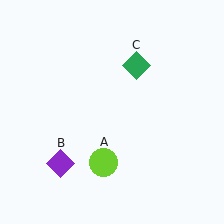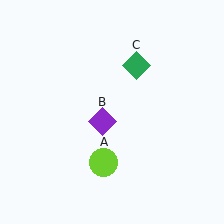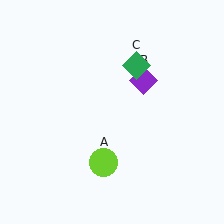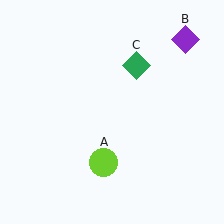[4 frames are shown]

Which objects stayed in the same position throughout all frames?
Lime circle (object A) and green diamond (object C) remained stationary.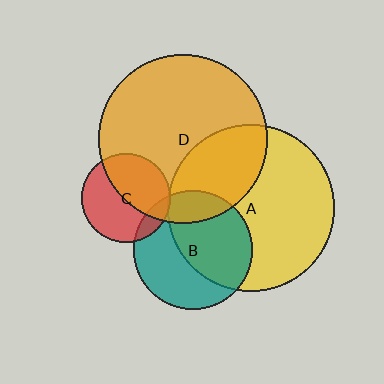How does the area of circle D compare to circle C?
Approximately 3.6 times.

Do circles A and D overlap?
Yes.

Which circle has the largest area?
Circle D (orange).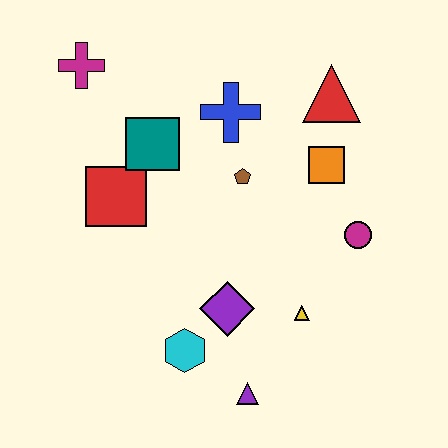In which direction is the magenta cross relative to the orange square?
The magenta cross is to the left of the orange square.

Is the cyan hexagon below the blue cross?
Yes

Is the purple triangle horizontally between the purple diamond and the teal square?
No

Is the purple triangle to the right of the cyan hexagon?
Yes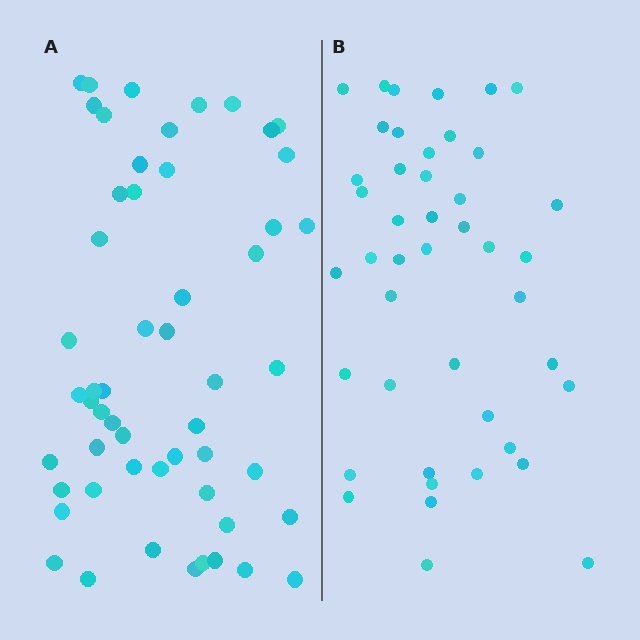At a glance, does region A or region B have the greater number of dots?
Region A (the left region) has more dots.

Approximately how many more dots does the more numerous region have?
Region A has roughly 10 or so more dots than region B.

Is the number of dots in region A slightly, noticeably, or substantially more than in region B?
Region A has only slightly more — the two regions are fairly close. The ratio is roughly 1.2 to 1.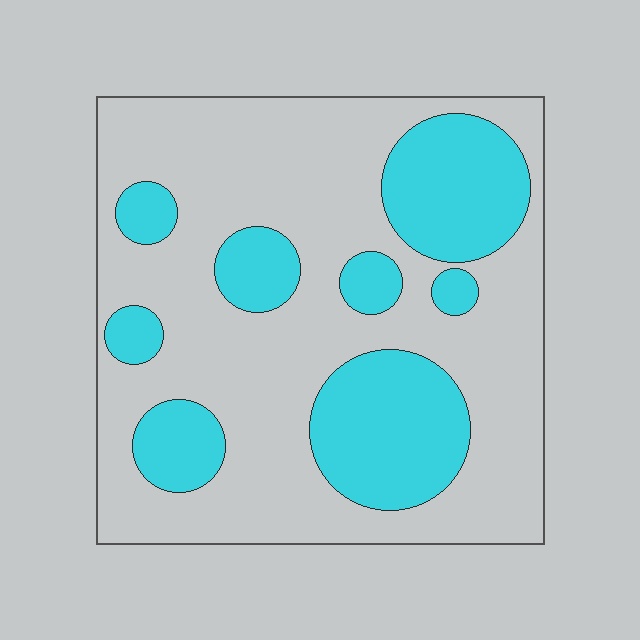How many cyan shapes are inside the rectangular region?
8.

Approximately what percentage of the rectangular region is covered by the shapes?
Approximately 30%.